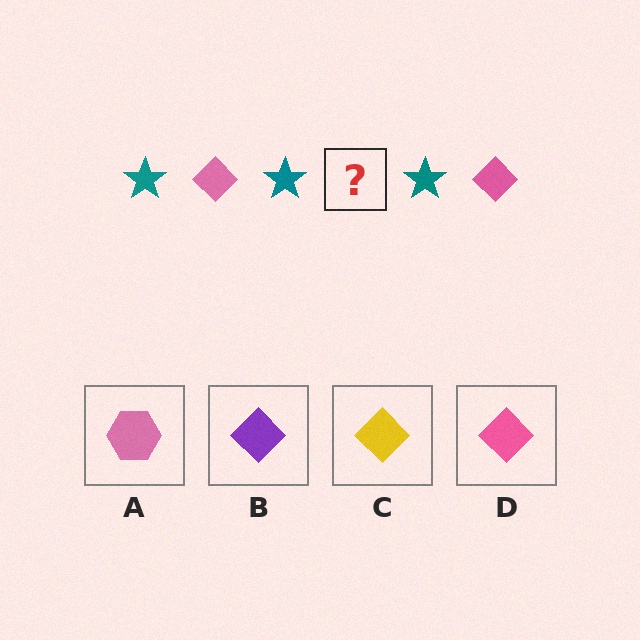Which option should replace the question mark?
Option D.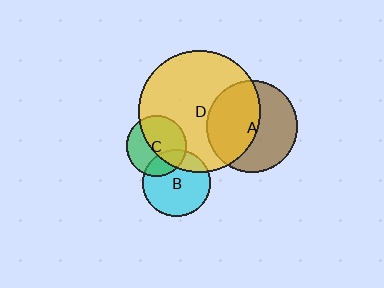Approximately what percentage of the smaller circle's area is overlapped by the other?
Approximately 50%.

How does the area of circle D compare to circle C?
Approximately 4.2 times.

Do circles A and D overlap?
Yes.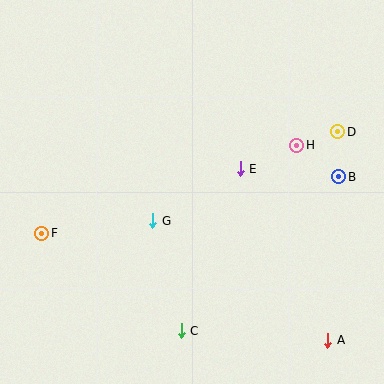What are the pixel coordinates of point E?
Point E is at (240, 169).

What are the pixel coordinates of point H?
Point H is at (297, 145).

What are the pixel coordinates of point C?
Point C is at (181, 331).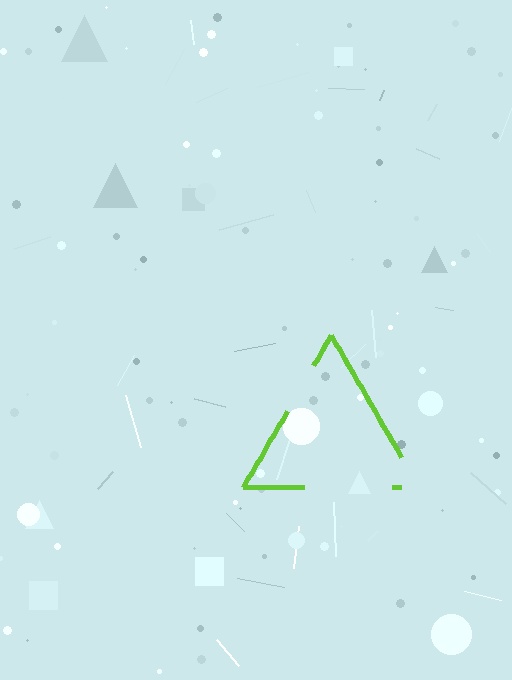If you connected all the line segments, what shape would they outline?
They would outline a triangle.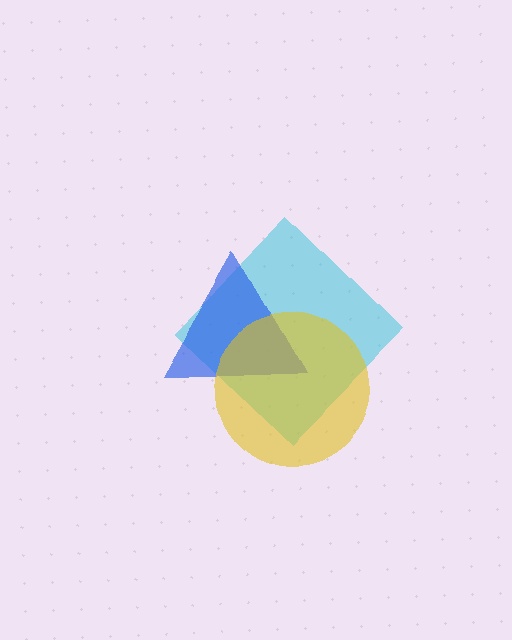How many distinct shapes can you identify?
There are 3 distinct shapes: a cyan diamond, a blue triangle, a yellow circle.